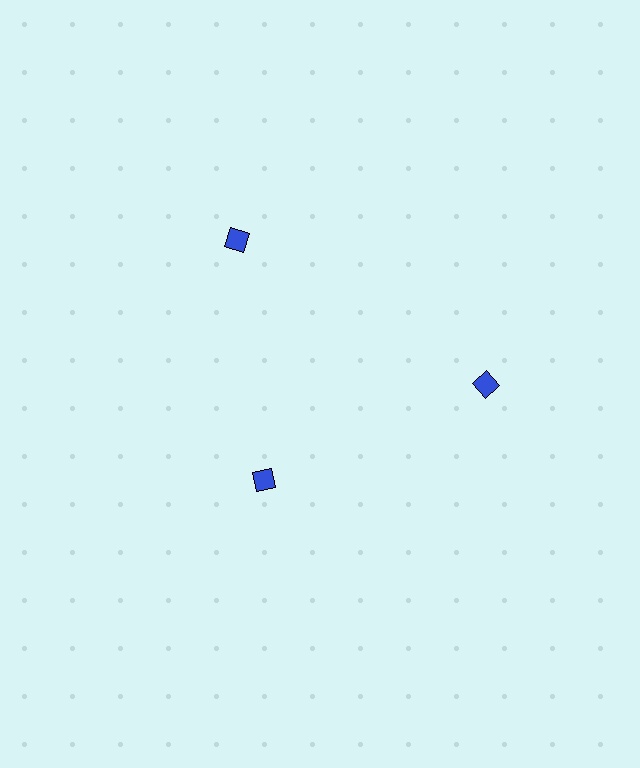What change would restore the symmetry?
The symmetry would be restored by moving it outward, back onto the ring so that all 3 diamonds sit at equal angles and equal distance from the center.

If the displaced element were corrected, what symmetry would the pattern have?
It would have 3-fold rotational symmetry — the pattern would map onto itself every 120 degrees.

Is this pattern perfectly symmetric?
No. The 3 blue diamonds are arranged in a ring, but one element near the 7 o'clock position is pulled inward toward the center, breaking the 3-fold rotational symmetry.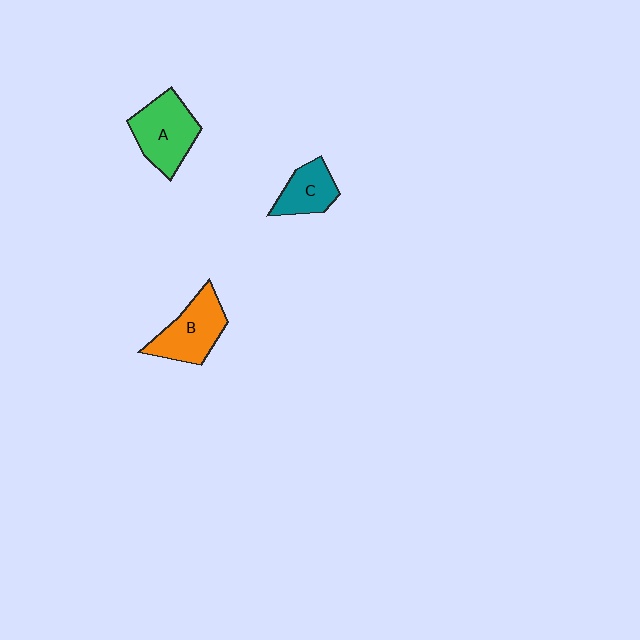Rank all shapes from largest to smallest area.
From largest to smallest: A (green), B (orange), C (teal).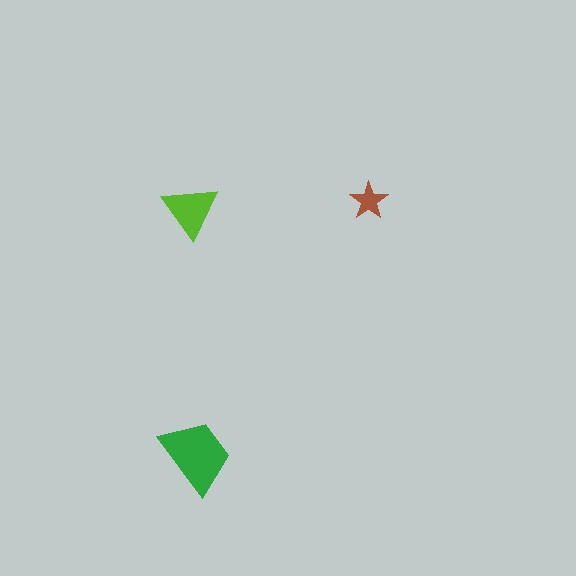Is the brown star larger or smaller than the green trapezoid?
Smaller.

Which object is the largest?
The green trapezoid.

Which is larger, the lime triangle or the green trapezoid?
The green trapezoid.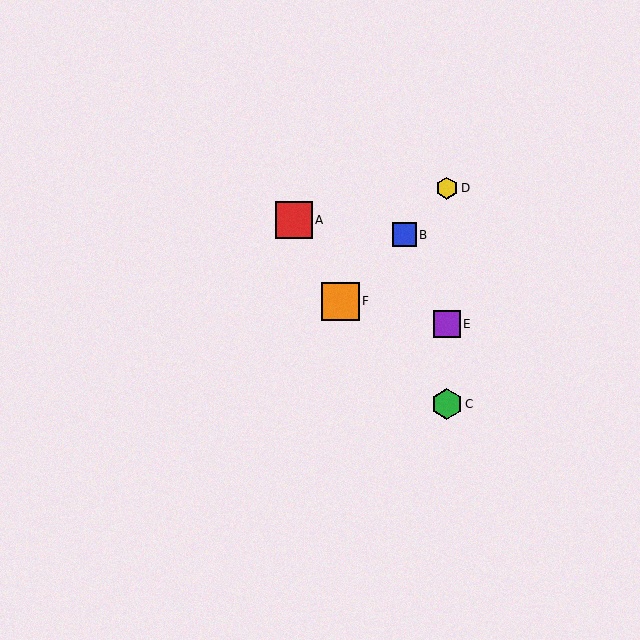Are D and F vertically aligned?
No, D is at x≈447 and F is at x≈340.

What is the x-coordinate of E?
Object E is at x≈447.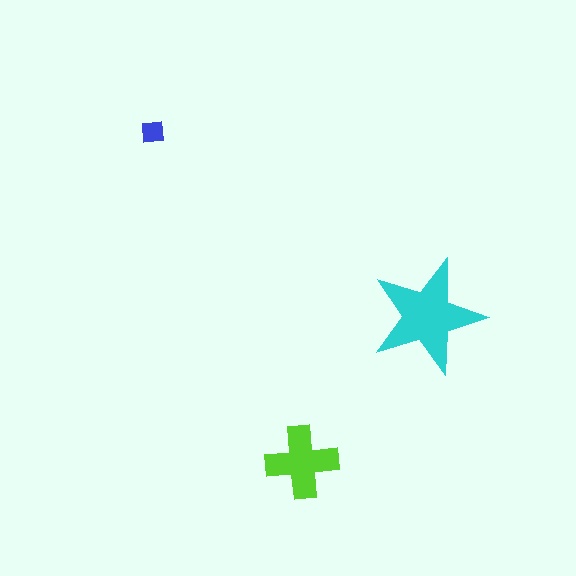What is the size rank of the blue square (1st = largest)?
3rd.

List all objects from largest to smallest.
The cyan star, the lime cross, the blue square.